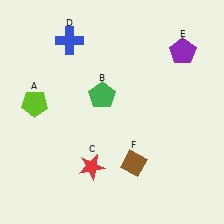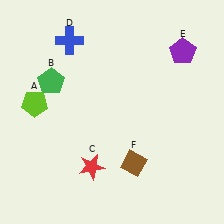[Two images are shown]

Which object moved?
The green pentagon (B) moved left.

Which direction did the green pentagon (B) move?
The green pentagon (B) moved left.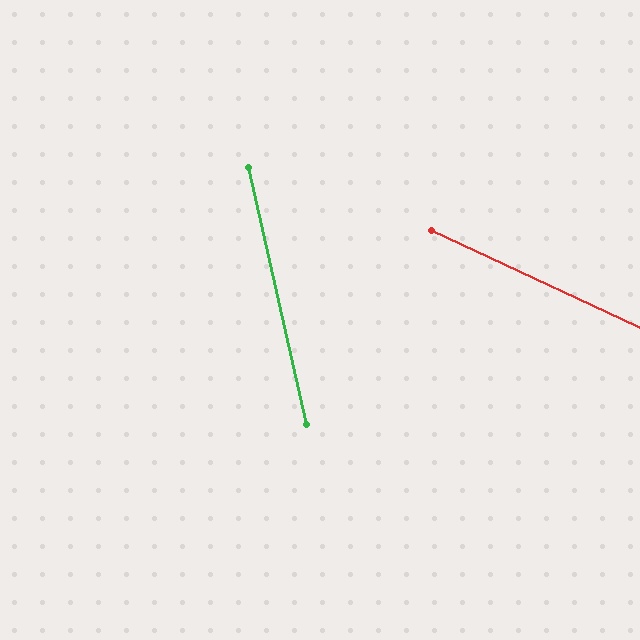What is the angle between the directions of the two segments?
Approximately 52 degrees.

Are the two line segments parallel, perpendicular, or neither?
Neither parallel nor perpendicular — they differ by about 52°.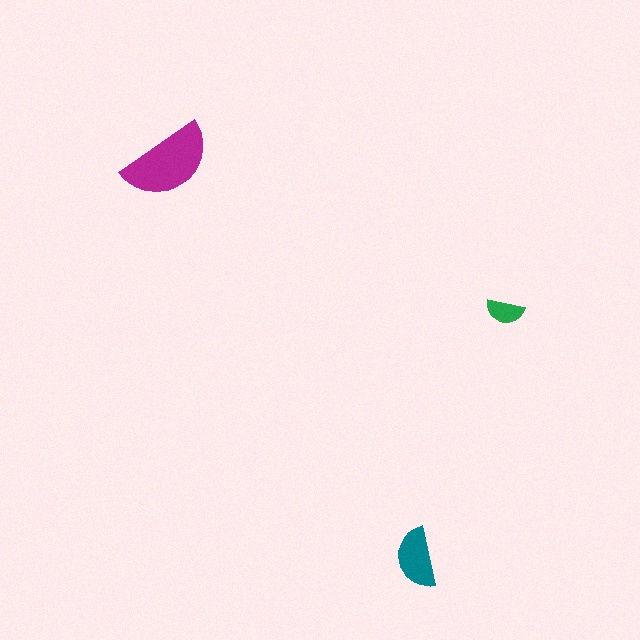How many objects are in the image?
There are 3 objects in the image.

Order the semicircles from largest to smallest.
the magenta one, the teal one, the green one.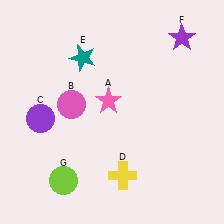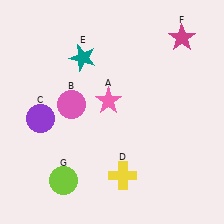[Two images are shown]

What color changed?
The star (F) changed from purple in Image 1 to magenta in Image 2.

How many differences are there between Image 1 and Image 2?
There is 1 difference between the two images.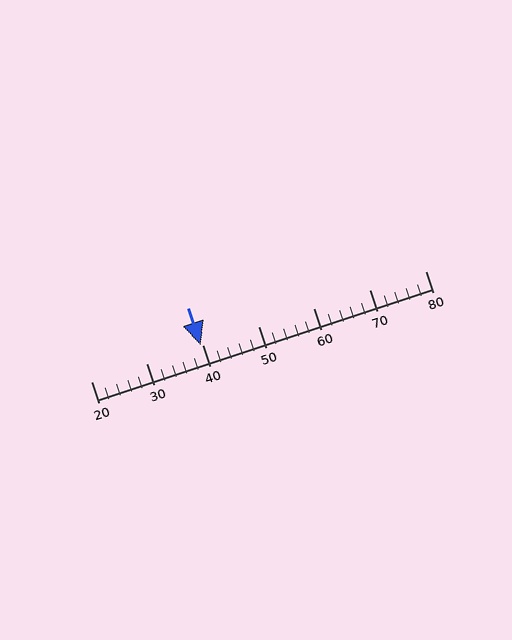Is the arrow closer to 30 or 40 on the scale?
The arrow is closer to 40.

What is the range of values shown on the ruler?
The ruler shows values from 20 to 80.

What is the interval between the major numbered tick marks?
The major tick marks are spaced 10 units apart.